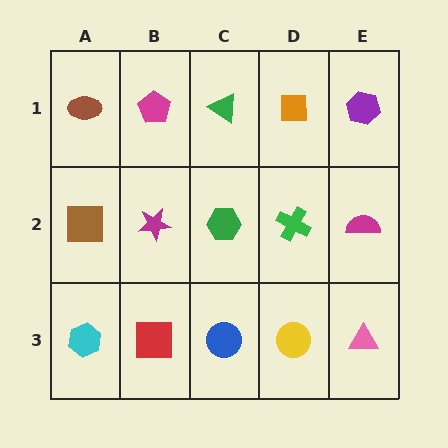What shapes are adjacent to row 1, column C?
A green hexagon (row 2, column C), a magenta pentagon (row 1, column B), an orange square (row 1, column D).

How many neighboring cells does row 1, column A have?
2.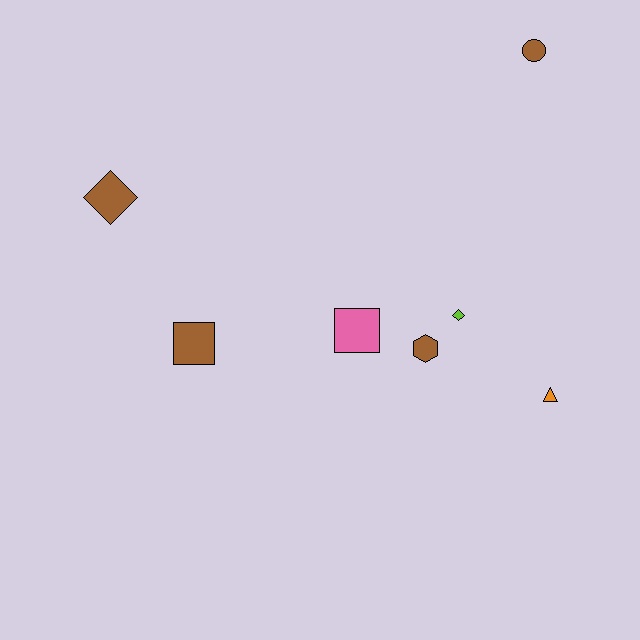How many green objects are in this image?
There are no green objects.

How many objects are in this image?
There are 7 objects.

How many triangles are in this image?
There is 1 triangle.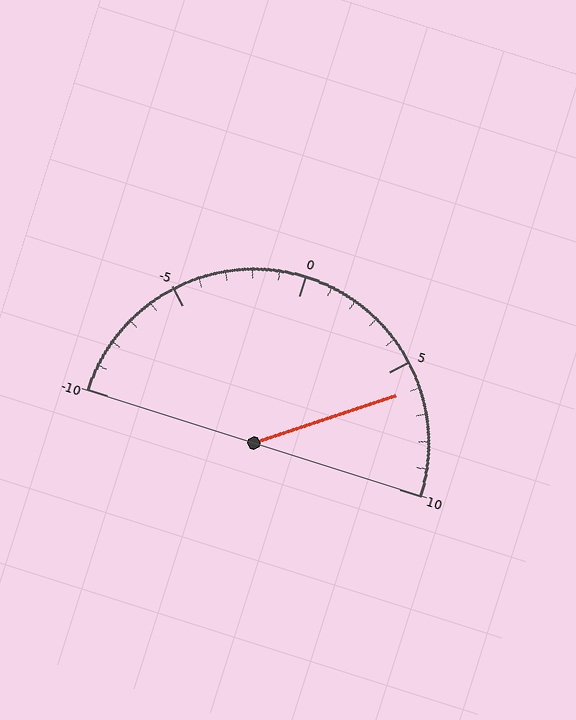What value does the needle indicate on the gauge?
The needle indicates approximately 6.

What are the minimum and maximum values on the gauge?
The gauge ranges from -10 to 10.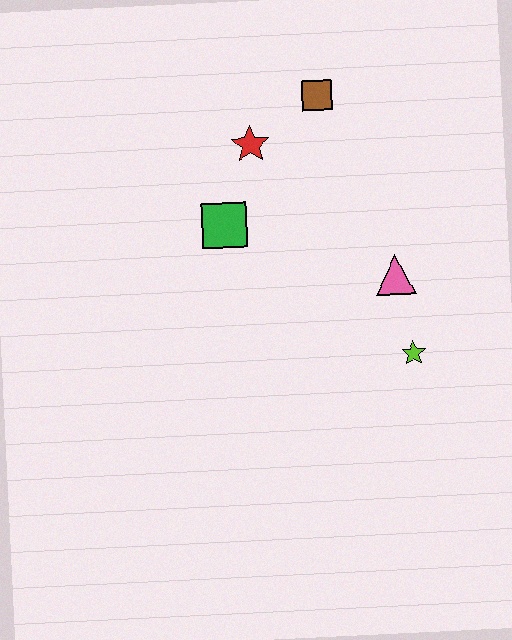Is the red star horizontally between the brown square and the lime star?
No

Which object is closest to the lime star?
The pink triangle is closest to the lime star.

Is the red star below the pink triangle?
No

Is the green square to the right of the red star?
No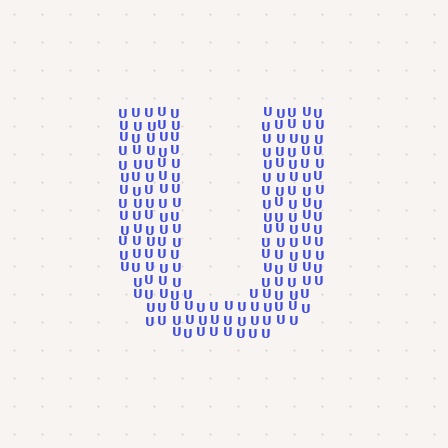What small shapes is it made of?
It is made of small letter U's.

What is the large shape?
The large shape is the letter U.